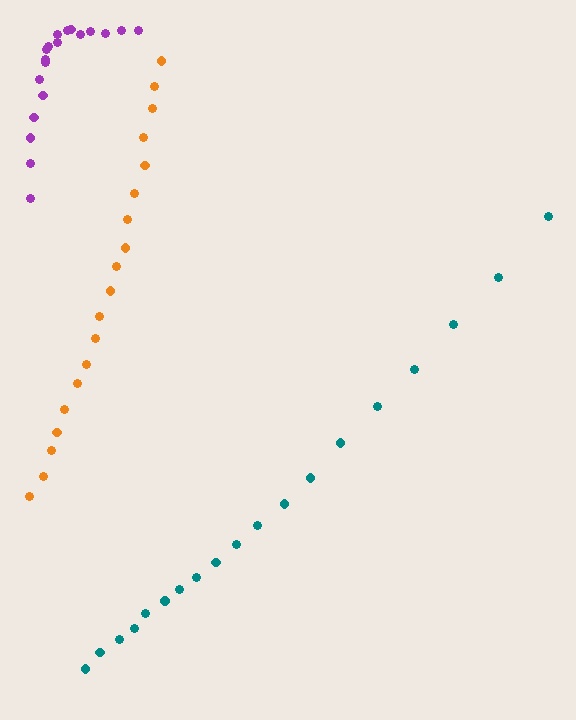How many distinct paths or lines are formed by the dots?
There are 3 distinct paths.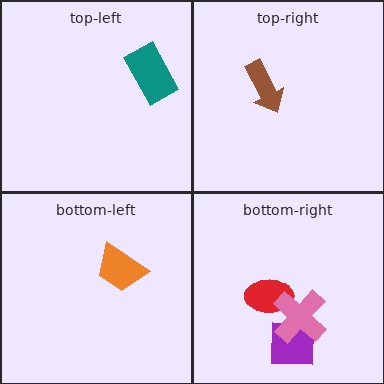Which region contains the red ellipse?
The bottom-right region.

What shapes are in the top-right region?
The brown arrow.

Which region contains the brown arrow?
The top-right region.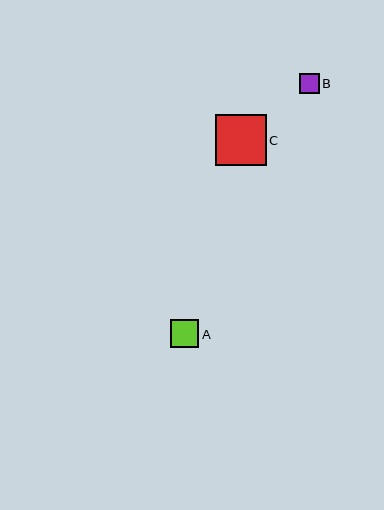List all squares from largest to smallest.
From largest to smallest: C, A, B.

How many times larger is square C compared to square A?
Square C is approximately 1.8 times the size of square A.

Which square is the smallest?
Square B is the smallest with a size of approximately 20 pixels.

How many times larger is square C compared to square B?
Square C is approximately 2.5 times the size of square B.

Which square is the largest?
Square C is the largest with a size of approximately 51 pixels.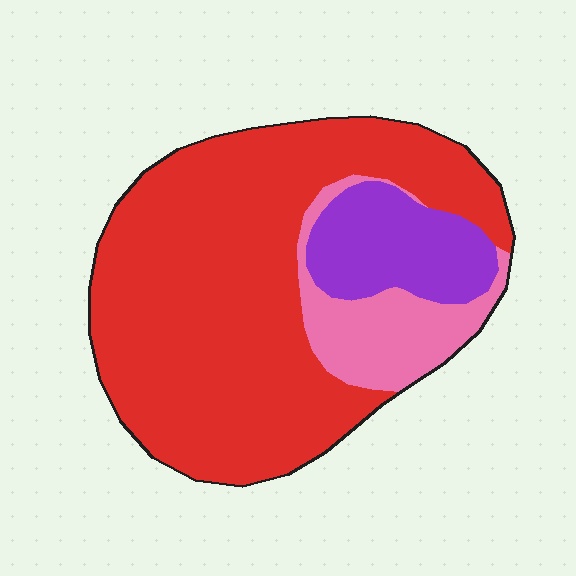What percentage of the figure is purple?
Purple takes up less than a sixth of the figure.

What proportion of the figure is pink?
Pink covers roughly 15% of the figure.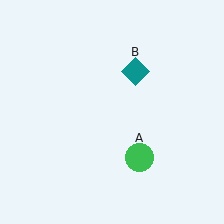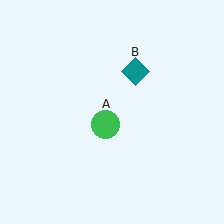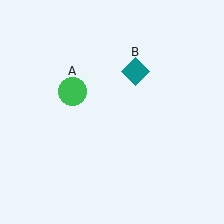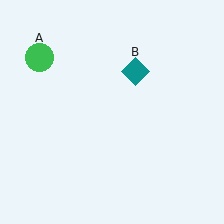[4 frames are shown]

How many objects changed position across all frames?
1 object changed position: green circle (object A).